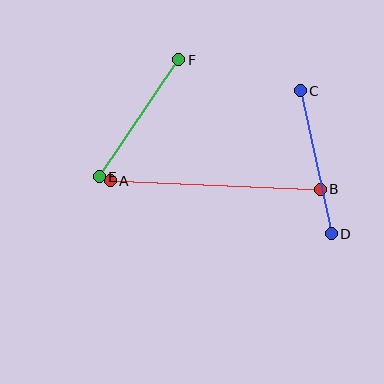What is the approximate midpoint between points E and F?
The midpoint is at approximately (139, 118) pixels.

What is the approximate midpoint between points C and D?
The midpoint is at approximately (316, 162) pixels.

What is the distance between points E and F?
The distance is approximately 142 pixels.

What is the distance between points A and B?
The distance is approximately 210 pixels.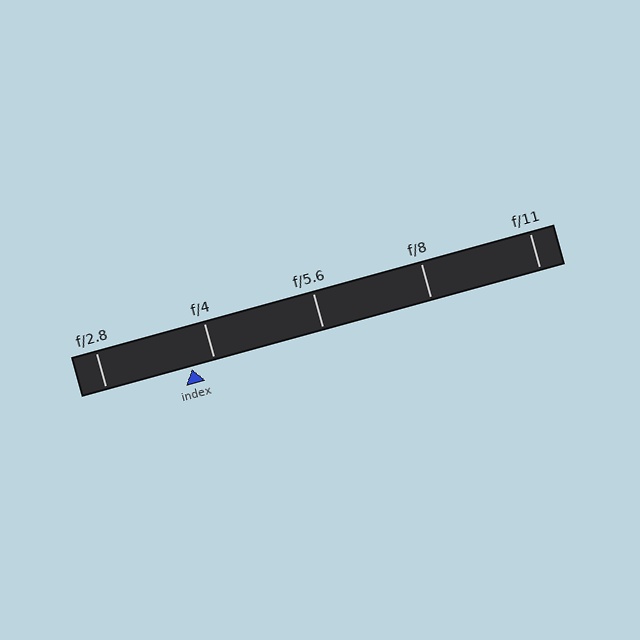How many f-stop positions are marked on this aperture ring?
There are 5 f-stop positions marked.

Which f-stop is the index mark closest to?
The index mark is closest to f/4.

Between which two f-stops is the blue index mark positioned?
The index mark is between f/2.8 and f/4.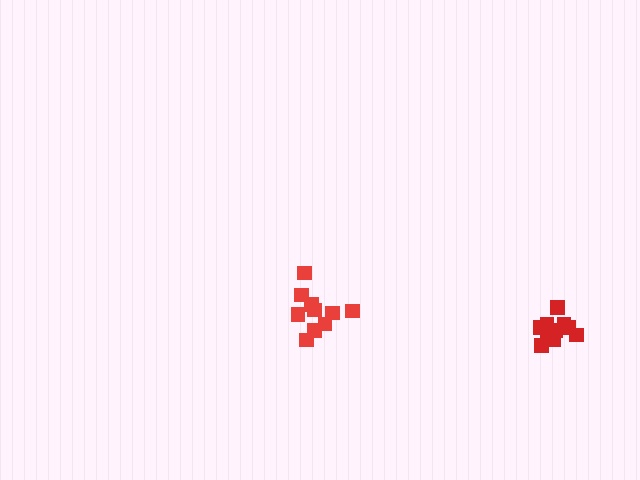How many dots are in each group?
Group 1: 10 dots, Group 2: 11 dots (21 total).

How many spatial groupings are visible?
There are 2 spatial groupings.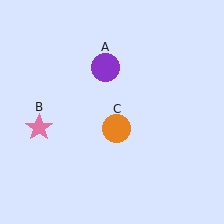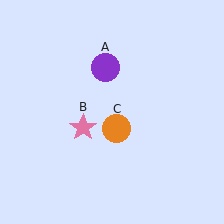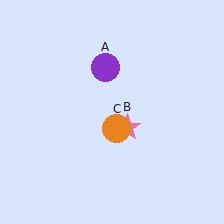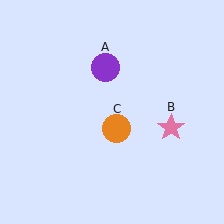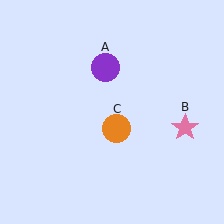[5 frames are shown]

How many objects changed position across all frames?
1 object changed position: pink star (object B).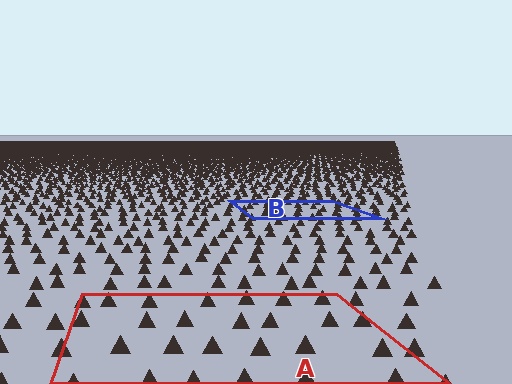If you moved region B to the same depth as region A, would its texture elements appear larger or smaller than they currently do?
They would appear larger. At a closer depth, the same texture elements are projected at a bigger on-screen size.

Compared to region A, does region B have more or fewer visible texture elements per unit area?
Region B has more texture elements per unit area — they are packed more densely because it is farther away.